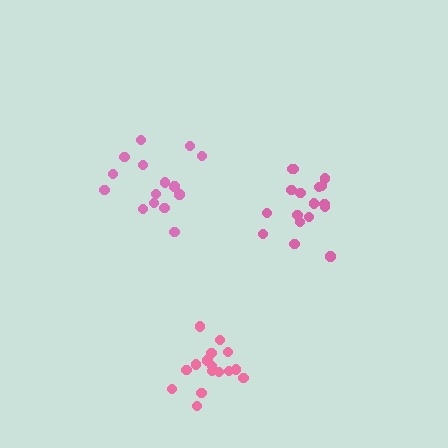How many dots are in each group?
Group 1: 16 dots, Group 2: 17 dots, Group 3: 15 dots (48 total).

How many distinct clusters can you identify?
There are 3 distinct clusters.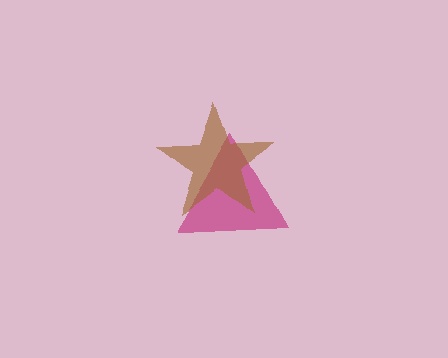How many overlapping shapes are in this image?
There are 2 overlapping shapes in the image.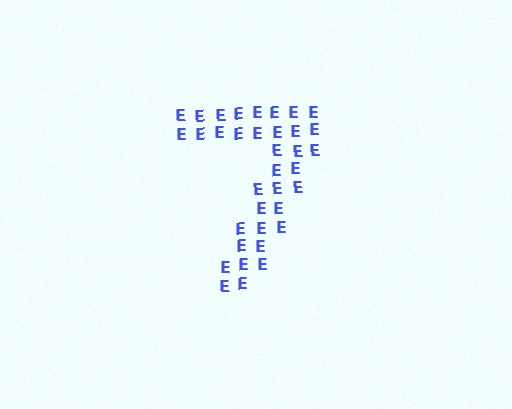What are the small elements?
The small elements are letter E's.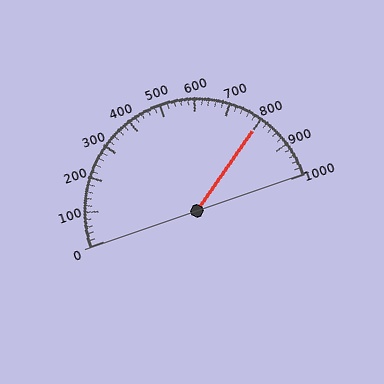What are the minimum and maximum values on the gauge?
The gauge ranges from 0 to 1000.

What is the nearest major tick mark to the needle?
The nearest major tick mark is 800.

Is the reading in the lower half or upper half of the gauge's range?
The reading is in the upper half of the range (0 to 1000).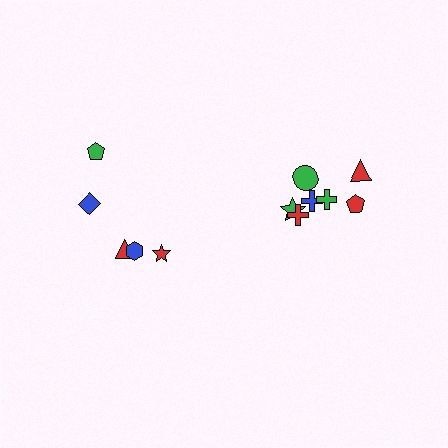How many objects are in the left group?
There are 5 objects.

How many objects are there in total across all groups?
There are 12 objects.